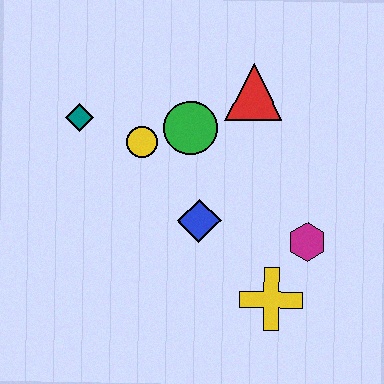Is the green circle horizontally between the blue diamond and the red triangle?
No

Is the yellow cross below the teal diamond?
Yes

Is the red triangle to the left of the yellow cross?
Yes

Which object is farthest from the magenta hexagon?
The teal diamond is farthest from the magenta hexagon.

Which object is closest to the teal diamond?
The yellow circle is closest to the teal diamond.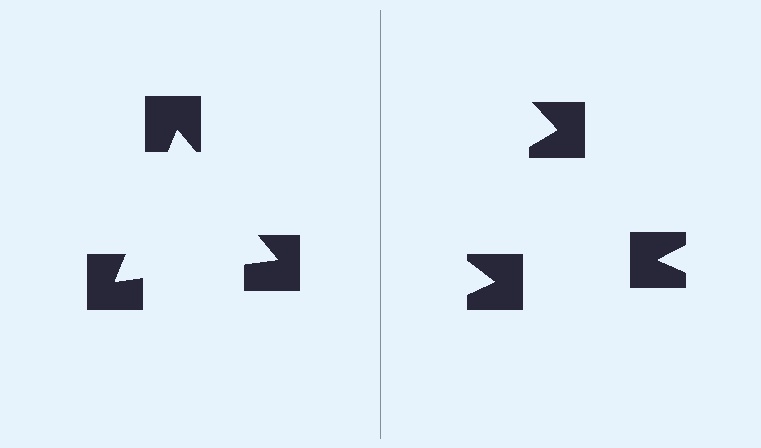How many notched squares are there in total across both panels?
6 — 3 on each side.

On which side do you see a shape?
An illusory triangle appears on the left side. On the right side the wedge cuts are rotated, so no coherent shape forms.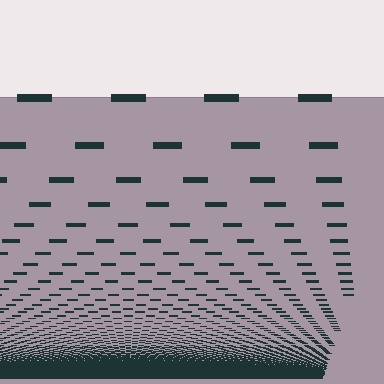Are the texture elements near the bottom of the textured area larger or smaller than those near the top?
Smaller. The gradient is inverted — elements near the bottom are smaller and denser.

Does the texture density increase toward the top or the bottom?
Density increases toward the bottom.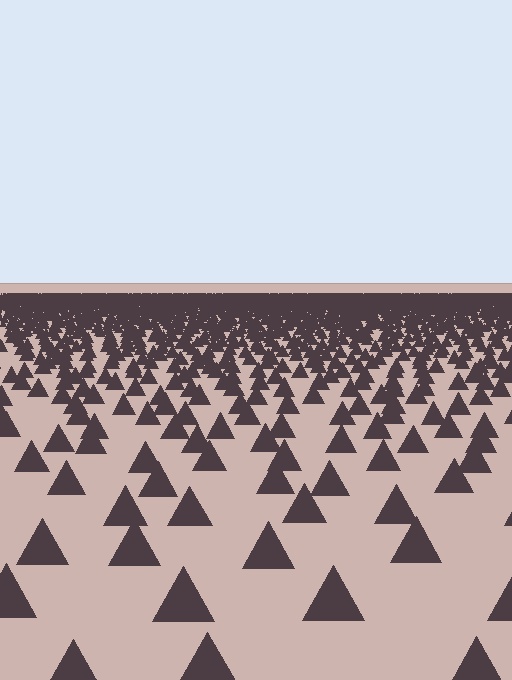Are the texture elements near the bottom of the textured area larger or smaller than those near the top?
Larger. Near the bottom, elements are closer to the viewer and appear at a bigger on-screen size.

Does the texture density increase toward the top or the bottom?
Density increases toward the top.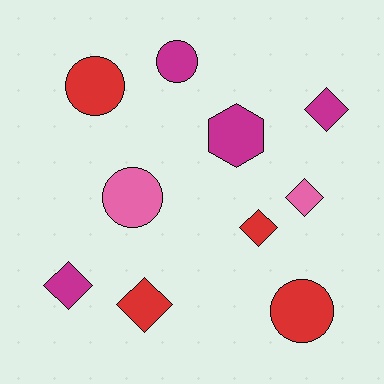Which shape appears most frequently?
Diamond, with 5 objects.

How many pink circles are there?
There is 1 pink circle.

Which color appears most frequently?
Red, with 4 objects.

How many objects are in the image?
There are 10 objects.